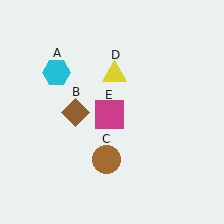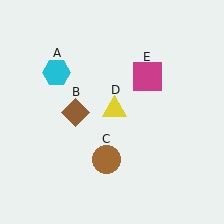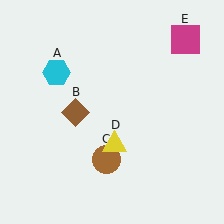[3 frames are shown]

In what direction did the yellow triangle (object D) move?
The yellow triangle (object D) moved down.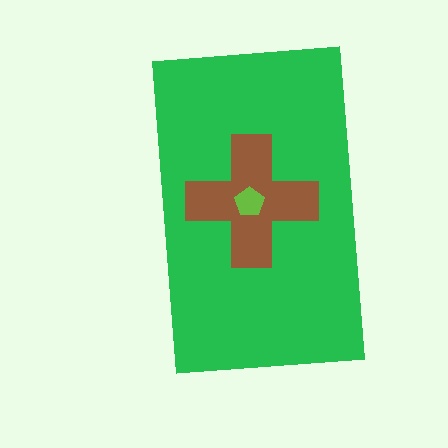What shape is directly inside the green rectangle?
The brown cross.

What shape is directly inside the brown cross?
The lime pentagon.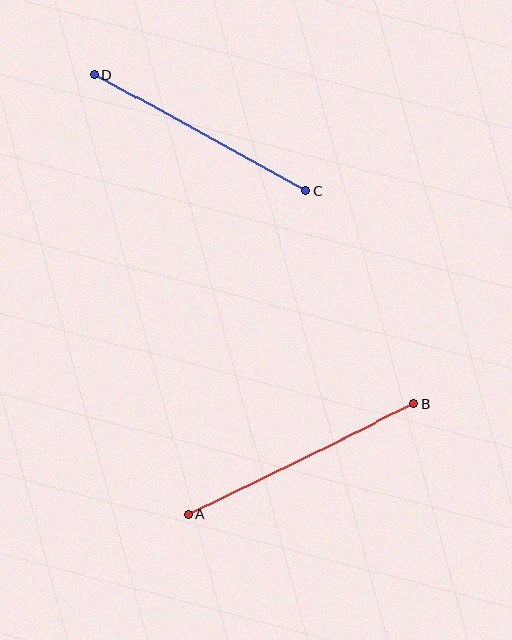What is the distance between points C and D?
The distance is approximately 242 pixels.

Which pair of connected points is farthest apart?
Points A and B are farthest apart.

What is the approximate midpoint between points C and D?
The midpoint is at approximately (200, 132) pixels.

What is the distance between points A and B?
The distance is approximately 252 pixels.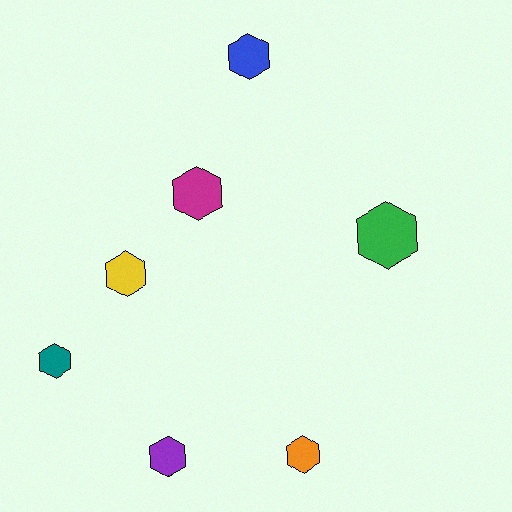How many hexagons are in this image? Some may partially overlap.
There are 7 hexagons.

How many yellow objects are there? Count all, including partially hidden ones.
There is 1 yellow object.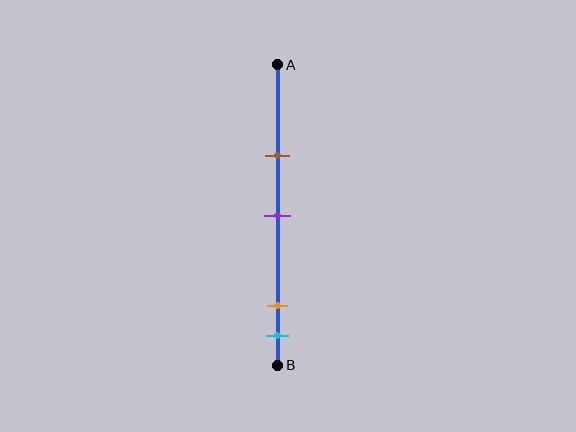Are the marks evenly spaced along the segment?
No, the marks are not evenly spaced.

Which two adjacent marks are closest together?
The orange and cyan marks are the closest adjacent pair.